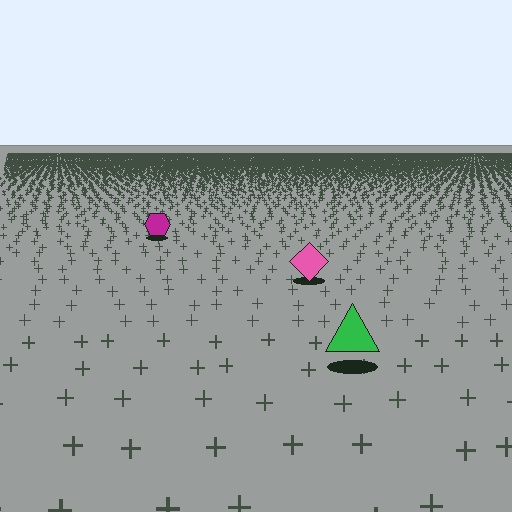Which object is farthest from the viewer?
The magenta hexagon is farthest from the viewer. It appears smaller and the ground texture around it is denser.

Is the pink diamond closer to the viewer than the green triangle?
No. The green triangle is closer — you can tell from the texture gradient: the ground texture is coarser near it.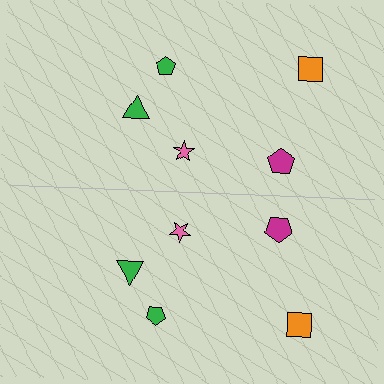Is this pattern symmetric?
Yes, this pattern has bilateral (reflection) symmetry.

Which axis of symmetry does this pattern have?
The pattern has a horizontal axis of symmetry running through the center of the image.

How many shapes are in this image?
There are 10 shapes in this image.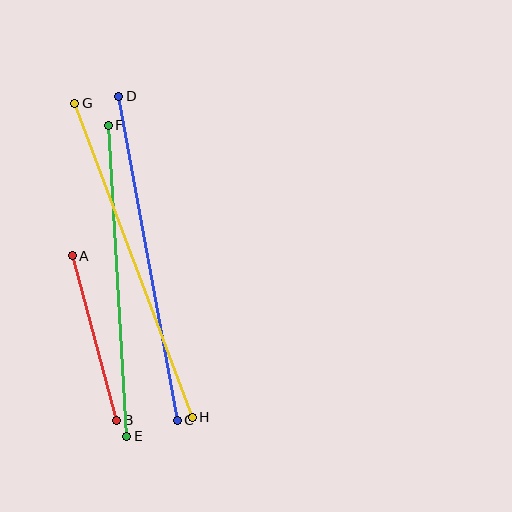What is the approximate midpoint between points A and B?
The midpoint is at approximately (94, 338) pixels.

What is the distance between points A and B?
The distance is approximately 170 pixels.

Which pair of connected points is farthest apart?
Points G and H are farthest apart.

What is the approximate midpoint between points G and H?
The midpoint is at approximately (134, 260) pixels.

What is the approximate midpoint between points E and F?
The midpoint is at approximately (118, 281) pixels.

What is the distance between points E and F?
The distance is approximately 312 pixels.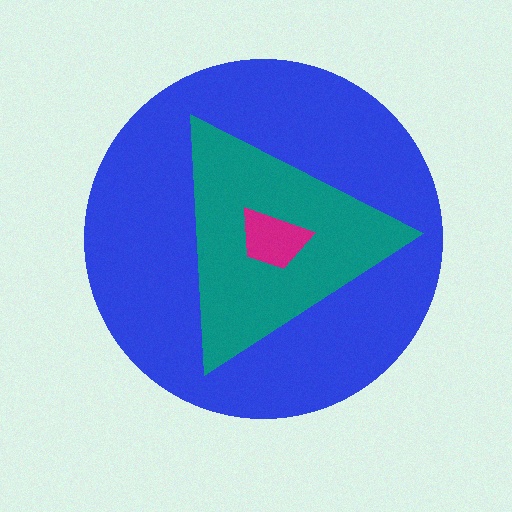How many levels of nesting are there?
3.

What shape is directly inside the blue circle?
The teal triangle.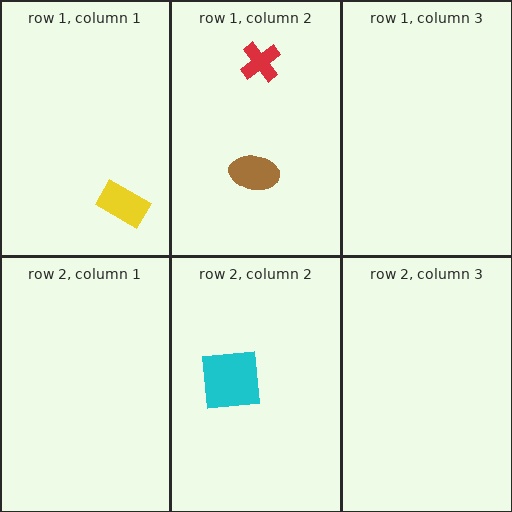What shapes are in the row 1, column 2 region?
The red cross, the brown ellipse.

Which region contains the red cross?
The row 1, column 2 region.